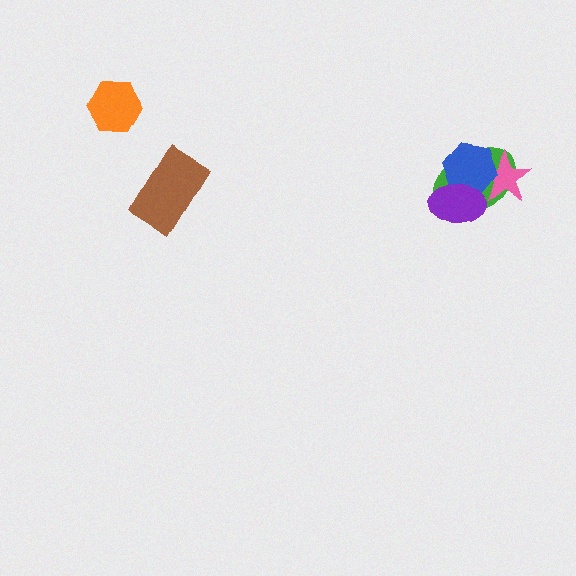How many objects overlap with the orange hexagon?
0 objects overlap with the orange hexagon.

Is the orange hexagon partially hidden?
No, no other shape covers it.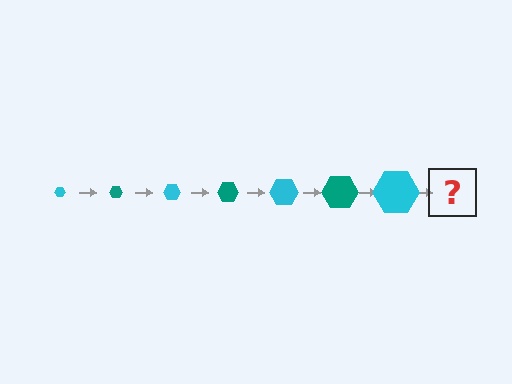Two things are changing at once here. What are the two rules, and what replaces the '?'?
The two rules are that the hexagon grows larger each step and the color cycles through cyan and teal. The '?' should be a teal hexagon, larger than the previous one.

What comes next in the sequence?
The next element should be a teal hexagon, larger than the previous one.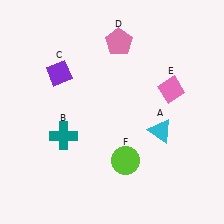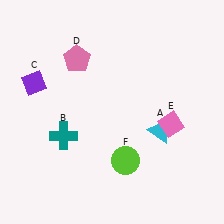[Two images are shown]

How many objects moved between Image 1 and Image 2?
3 objects moved between the two images.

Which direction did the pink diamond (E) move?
The pink diamond (E) moved down.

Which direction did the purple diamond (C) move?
The purple diamond (C) moved left.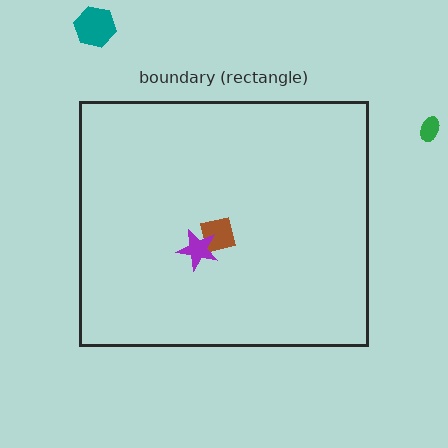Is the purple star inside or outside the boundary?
Inside.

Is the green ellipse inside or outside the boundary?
Outside.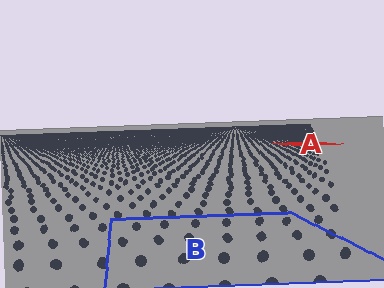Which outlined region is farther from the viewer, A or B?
Region A is farther from the viewer — the texture elements inside it appear smaller and more densely packed.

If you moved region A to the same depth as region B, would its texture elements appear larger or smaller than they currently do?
They would appear larger. At a closer depth, the same texture elements are projected at a bigger on-screen size.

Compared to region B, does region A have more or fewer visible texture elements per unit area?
Region A has more texture elements per unit area — they are packed more densely because it is farther away.